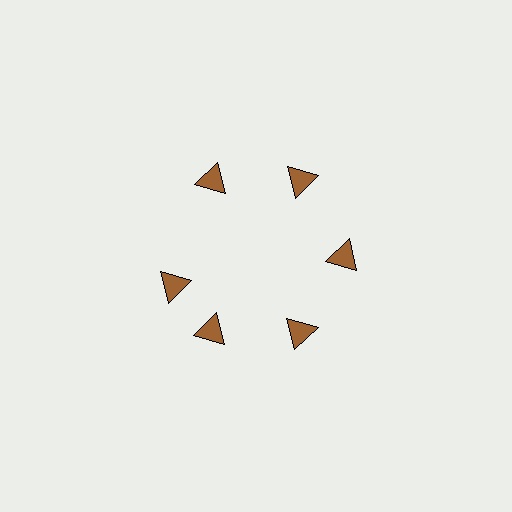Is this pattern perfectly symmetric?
No. The 6 brown triangles are arranged in a ring, but one element near the 9 o'clock position is rotated out of alignment along the ring, breaking the 6-fold rotational symmetry.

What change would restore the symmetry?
The symmetry would be restored by rotating it back into even spacing with its neighbors so that all 6 triangles sit at equal angles and equal distance from the center.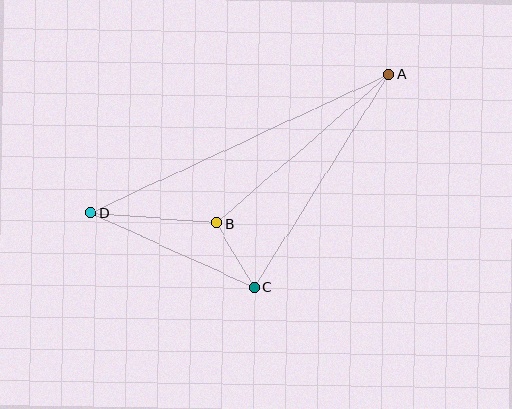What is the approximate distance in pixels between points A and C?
The distance between A and C is approximately 252 pixels.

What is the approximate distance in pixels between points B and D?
The distance between B and D is approximately 127 pixels.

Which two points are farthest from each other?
Points A and D are farthest from each other.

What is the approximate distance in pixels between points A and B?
The distance between A and B is approximately 228 pixels.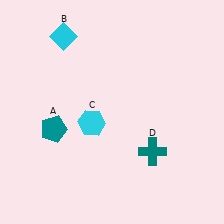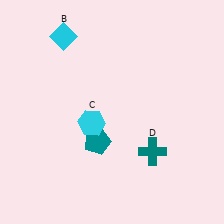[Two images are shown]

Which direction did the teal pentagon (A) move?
The teal pentagon (A) moved right.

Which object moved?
The teal pentagon (A) moved right.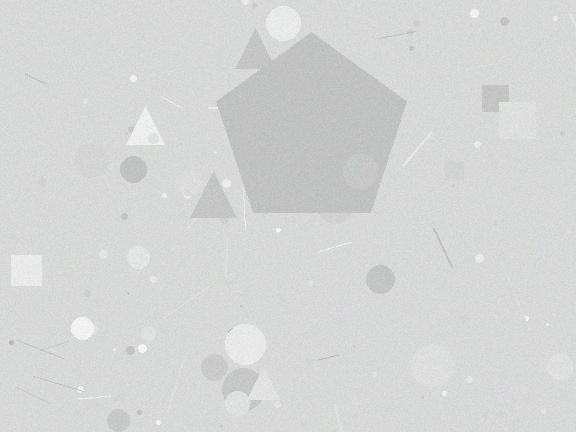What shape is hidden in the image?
A pentagon is hidden in the image.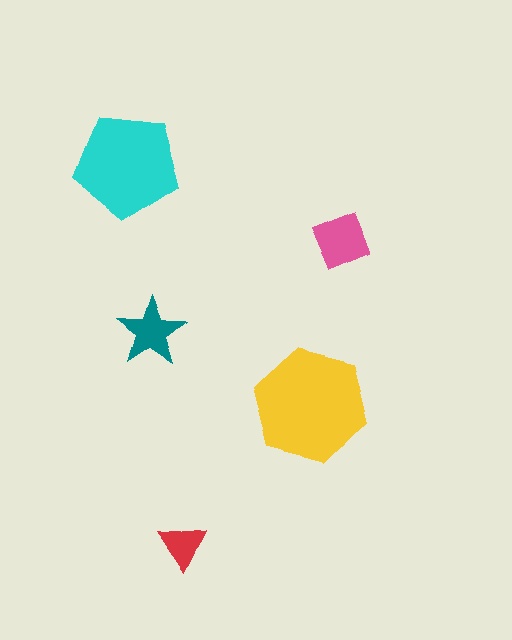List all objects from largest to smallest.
The yellow hexagon, the cyan pentagon, the pink diamond, the teal star, the red triangle.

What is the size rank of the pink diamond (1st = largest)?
3rd.